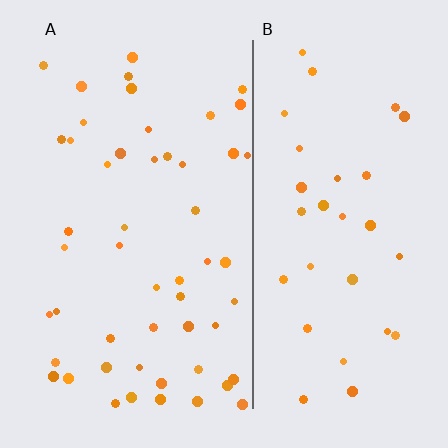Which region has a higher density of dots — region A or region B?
A (the left).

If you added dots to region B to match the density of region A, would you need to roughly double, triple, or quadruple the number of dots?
Approximately double.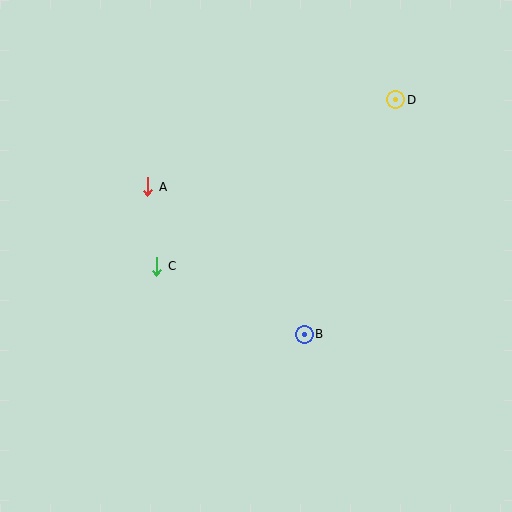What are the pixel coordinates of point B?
Point B is at (304, 334).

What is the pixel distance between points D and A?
The distance between D and A is 263 pixels.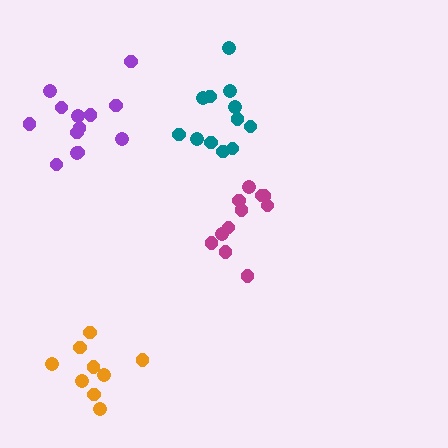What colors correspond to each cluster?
The clusters are colored: purple, orange, magenta, teal.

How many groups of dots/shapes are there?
There are 4 groups.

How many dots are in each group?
Group 1: 13 dots, Group 2: 9 dots, Group 3: 11 dots, Group 4: 12 dots (45 total).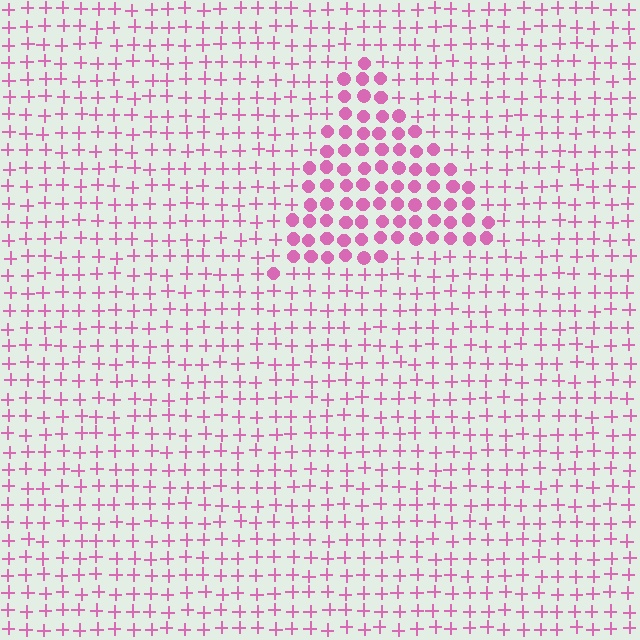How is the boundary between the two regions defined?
The boundary is defined by a change in element shape: circles inside vs. plus signs outside. All elements share the same color and spacing.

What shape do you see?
I see a triangle.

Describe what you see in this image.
The image is filled with small pink elements arranged in a uniform grid. A triangle-shaped region contains circles, while the surrounding area contains plus signs. The boundary is defined purely by the change in element shape.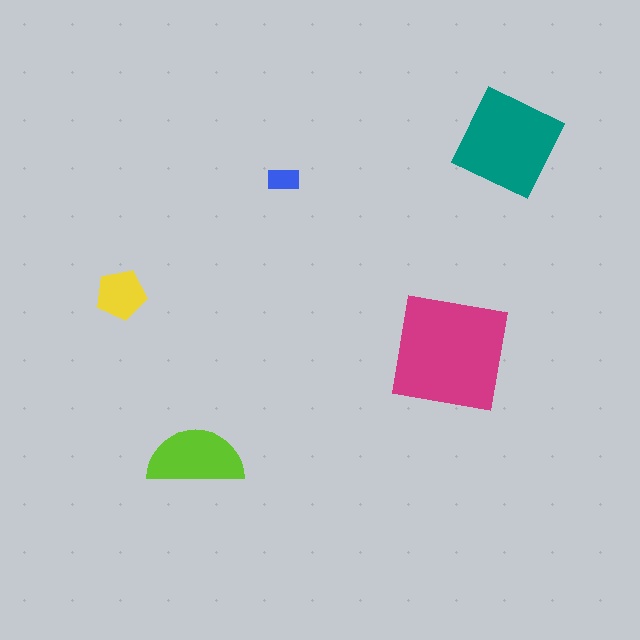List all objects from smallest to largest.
The blue rectangle, the yellow pentagon, the lime semicircle, the teal diamond, the magenta square.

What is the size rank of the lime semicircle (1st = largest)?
3rd.